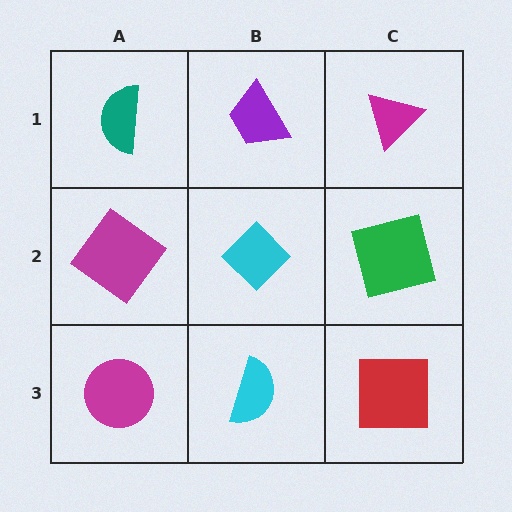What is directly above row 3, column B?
A cyan diamond.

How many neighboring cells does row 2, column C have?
3.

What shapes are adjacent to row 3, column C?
A green square (row 2, column C), a cyan semicircle (row 3, column B).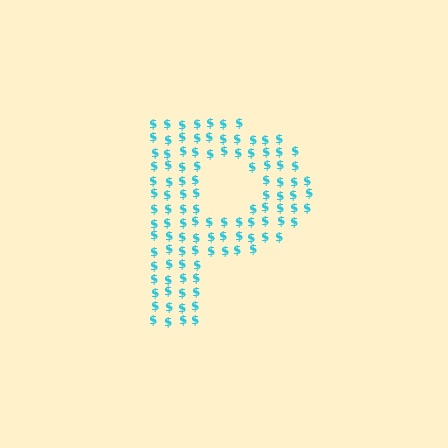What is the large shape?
The large shape is the letter P.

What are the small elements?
The small elements are dollar signs.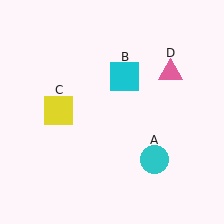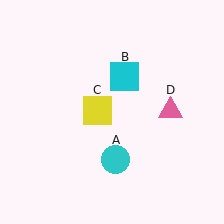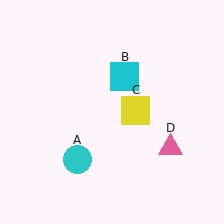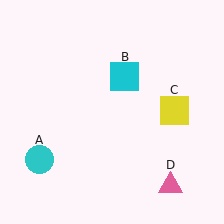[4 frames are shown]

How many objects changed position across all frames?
3 objects changed position: cyan circle (object A), yellow square (object C), pink triangle (object D).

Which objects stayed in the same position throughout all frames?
Cyan square (object B) remained stationary.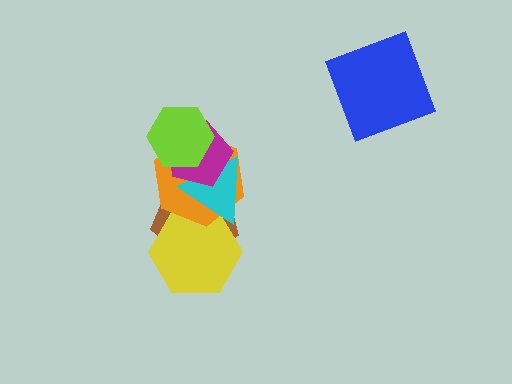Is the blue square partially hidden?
No, no other shape covers it.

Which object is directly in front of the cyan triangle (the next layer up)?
The magenta pentagon is directly in front of the cyan triangle.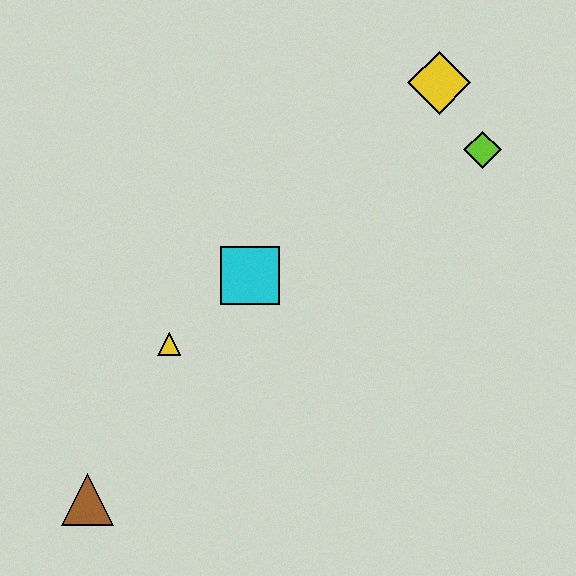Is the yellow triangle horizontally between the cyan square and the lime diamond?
No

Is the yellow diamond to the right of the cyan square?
Yes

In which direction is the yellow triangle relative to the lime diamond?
The yellow triangle is to the left of the lime diamond.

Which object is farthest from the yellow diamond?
The brown triangle is farthest from the yellow diamond.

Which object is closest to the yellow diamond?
The lime diamond is closest to the yellow diamond.